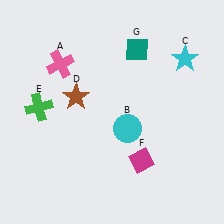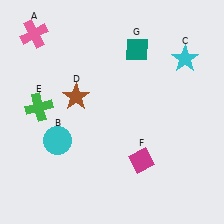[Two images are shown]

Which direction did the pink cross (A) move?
The pink cross (A) moved up.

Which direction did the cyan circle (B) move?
The cyan circle (B) moved left.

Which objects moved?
The objects that moved are: the pink cross (A), the cyan circle (B).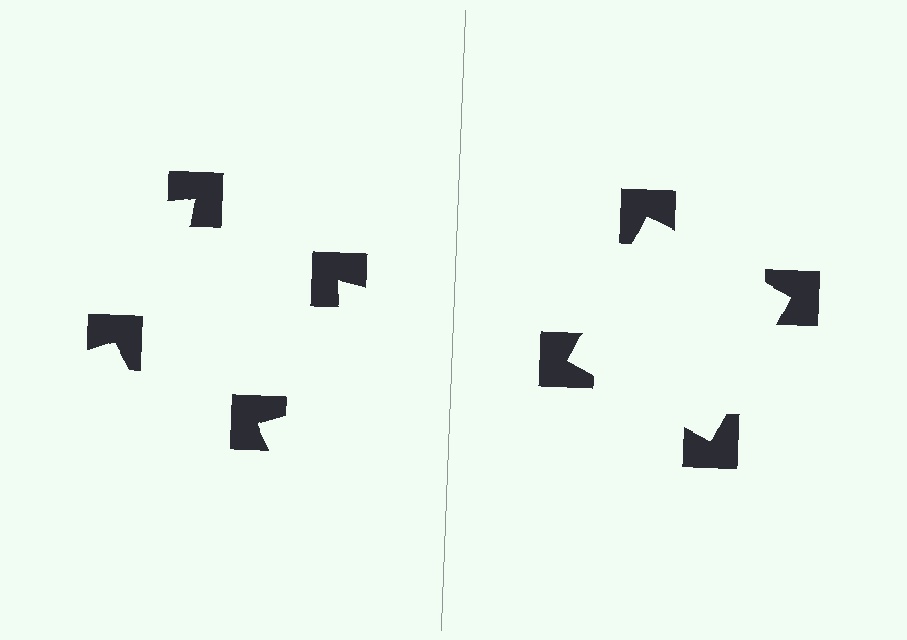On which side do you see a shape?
An illusory square appears on the right side. On the left side the wedge cuts are rotated, so no coherent shape forms.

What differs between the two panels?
The notched squares are positioned identically on both sides; only the wedge orientations differ. On the right they align to a square; on the left they are misaligned.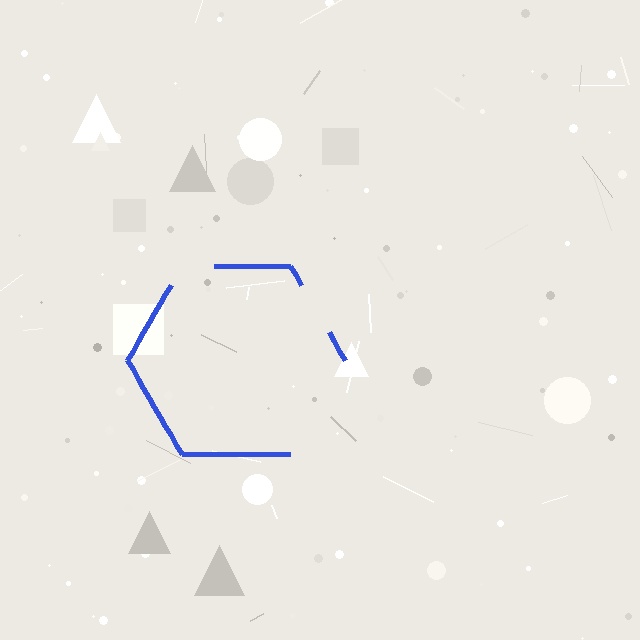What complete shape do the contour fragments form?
The contour fragments form a hexagon.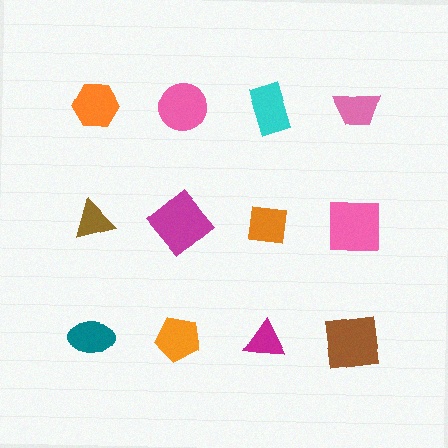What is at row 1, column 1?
An orange hexagon.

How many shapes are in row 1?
4 shapes.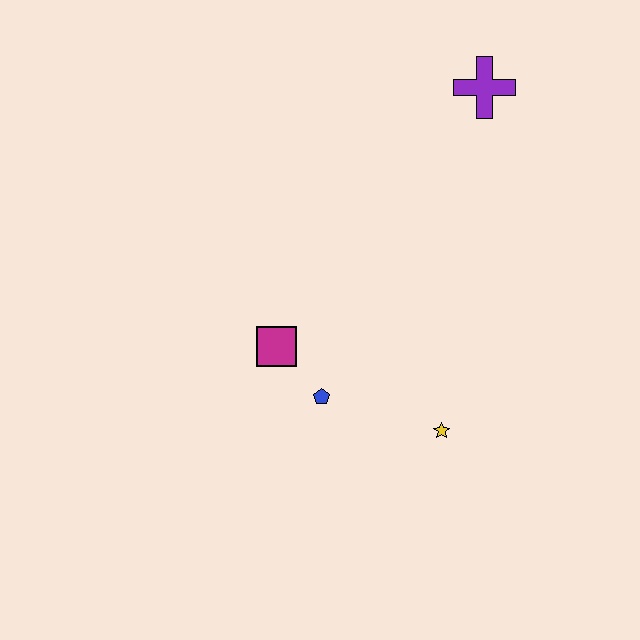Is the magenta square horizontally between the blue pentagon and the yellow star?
No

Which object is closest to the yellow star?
The blue pentagon is closest to the yellow star.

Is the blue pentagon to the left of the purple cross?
Yes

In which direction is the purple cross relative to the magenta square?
The purple cross is above the magenta square.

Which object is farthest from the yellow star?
The purple cross is farthest from the yellow star.